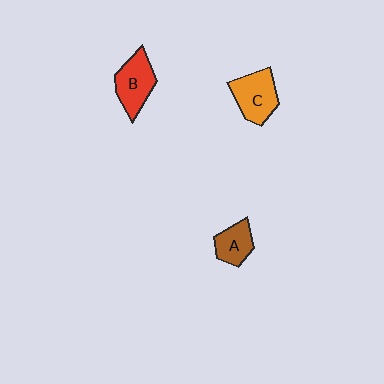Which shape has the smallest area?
Shape A (brown).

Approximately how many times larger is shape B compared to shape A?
Approximately 1.4 times.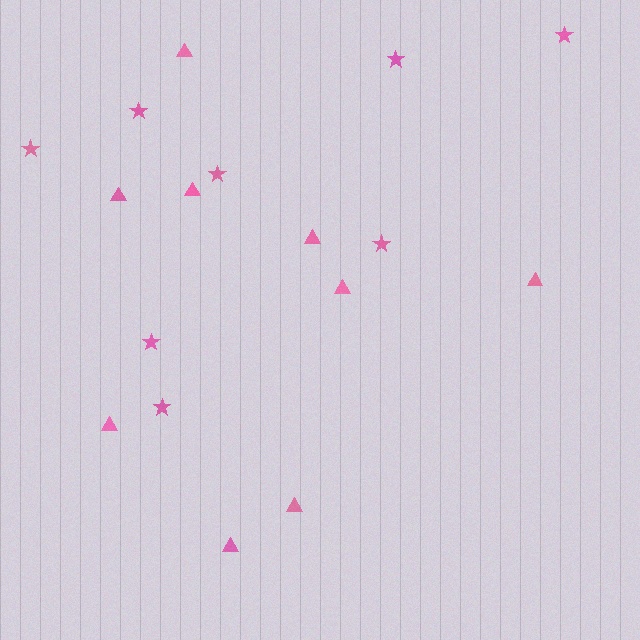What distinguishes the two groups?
There are 2 groups: one group of stars (8) and one group of triangles (9).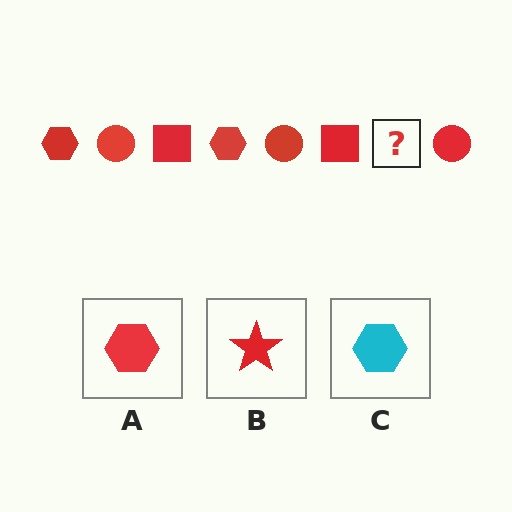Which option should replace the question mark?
Option A.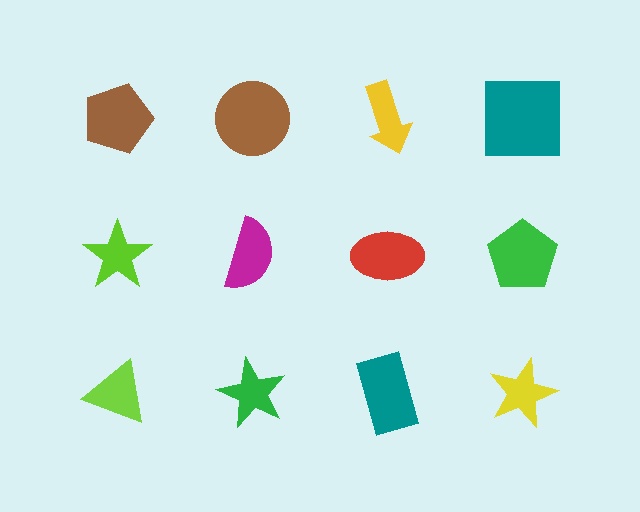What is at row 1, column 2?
A brown circle.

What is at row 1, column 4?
A teal square.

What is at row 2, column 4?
A green pentagon.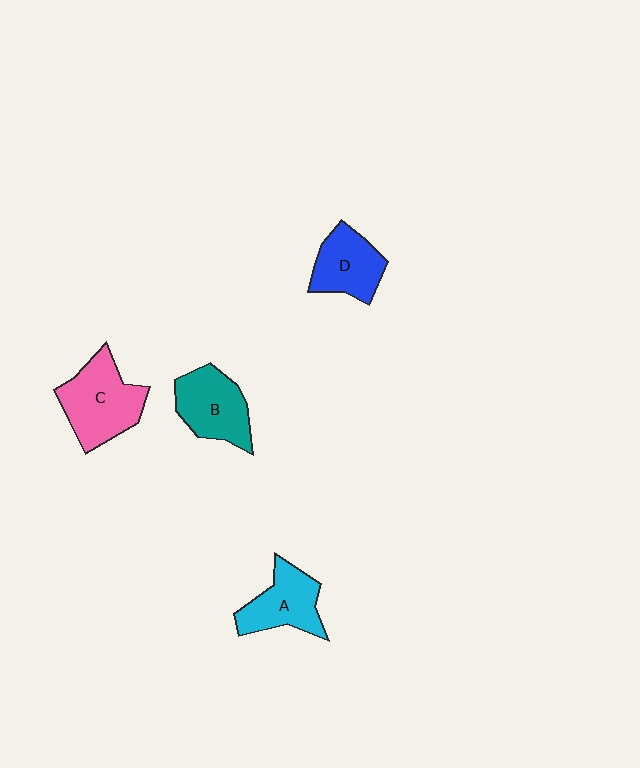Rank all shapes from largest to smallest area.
From largest to smallest: C (pink), B (teal), A (cyan), D (blue).